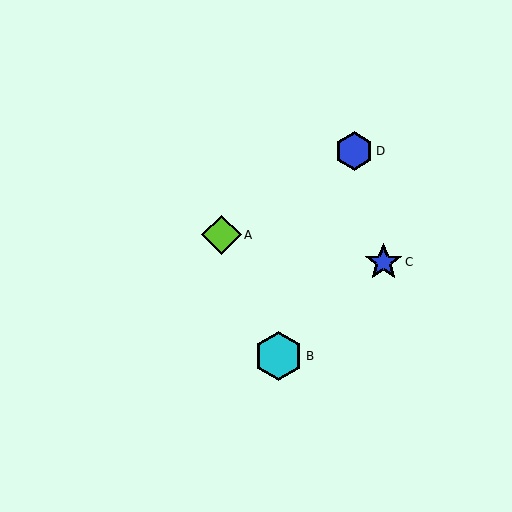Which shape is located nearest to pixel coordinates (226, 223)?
The lime diamond (labeled A) at (221, 235) is nearest to that location.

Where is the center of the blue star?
The center of the blue star is at (384, 262).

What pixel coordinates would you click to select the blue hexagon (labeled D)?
Click at (354, 151) to select the blue hexagon D.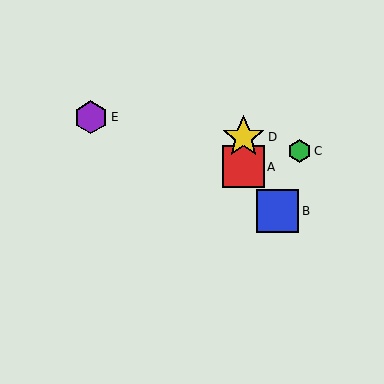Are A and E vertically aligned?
No, A is at x≈243 and E is at x≈91.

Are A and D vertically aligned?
Yes, both are at x≈243.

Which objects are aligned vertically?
Objects A, D are aligned vertically.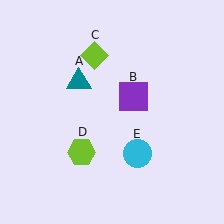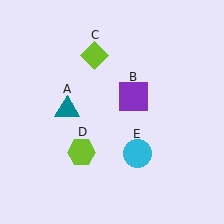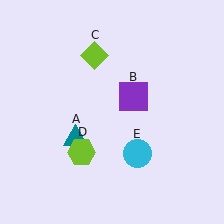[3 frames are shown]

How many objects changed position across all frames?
1 object changed position: teal triangle (object A).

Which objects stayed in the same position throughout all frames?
Purple square (object B) and lime diamond (object C) and lime hexagon (object D) and cyan circle (object E) remained stationary.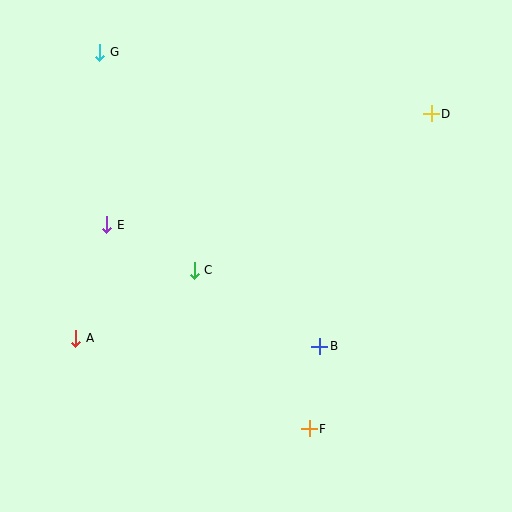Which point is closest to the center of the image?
Point C at (194, 270) is closest to the center.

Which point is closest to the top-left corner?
Point G is closest to the top-left corner.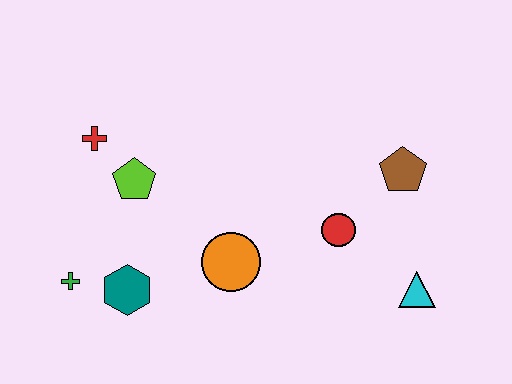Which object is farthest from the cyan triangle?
The red cross is farthest from the cyan triangle.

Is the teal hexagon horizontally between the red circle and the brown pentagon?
No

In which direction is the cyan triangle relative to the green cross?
The cyan triangle is to the right of the green cross.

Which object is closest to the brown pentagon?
The red circle is closest to the brown pentagon.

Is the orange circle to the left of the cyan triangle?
Yes